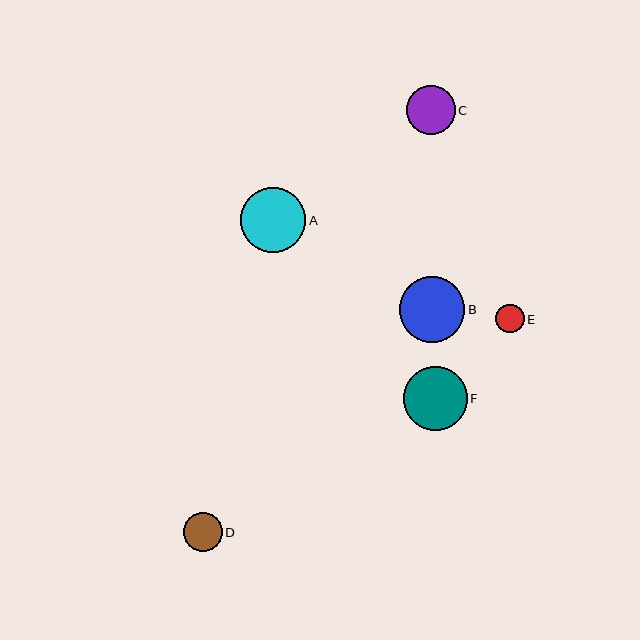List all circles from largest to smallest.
From largest to smallest: B, A, F, C, D, E.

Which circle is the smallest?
Circle E is the smallest with a size of approximately 28 pixels.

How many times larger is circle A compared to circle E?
Circle A is approximately 2.3 times the size of circle E.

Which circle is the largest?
Circle B is the largest with a size of approximately 66 pixels.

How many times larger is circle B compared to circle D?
Circle B is approximately 1.7 times the size of circle D.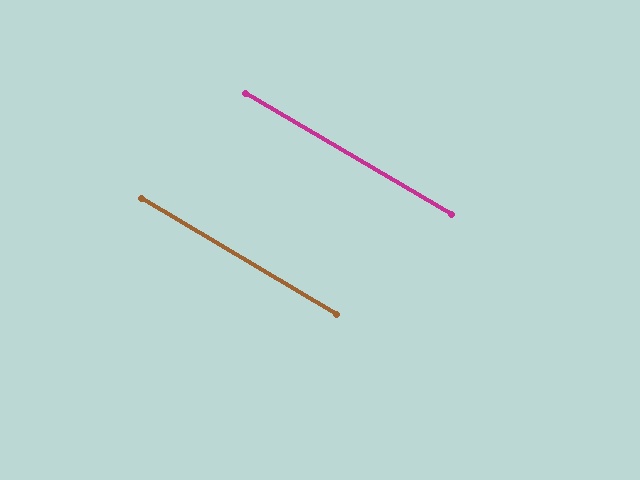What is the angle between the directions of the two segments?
Approximately 0 degrees.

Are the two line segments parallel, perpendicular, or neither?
Parallel — their directions differ by only 0.1°.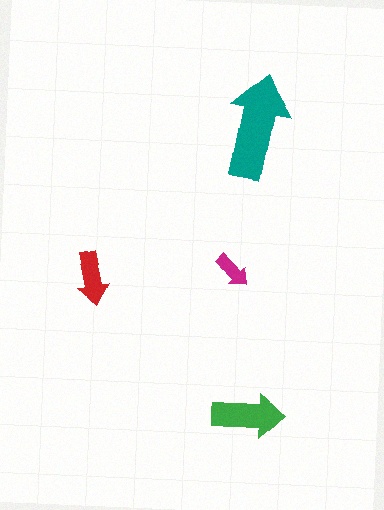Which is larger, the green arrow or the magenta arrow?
The green one.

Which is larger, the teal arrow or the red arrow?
The teal one.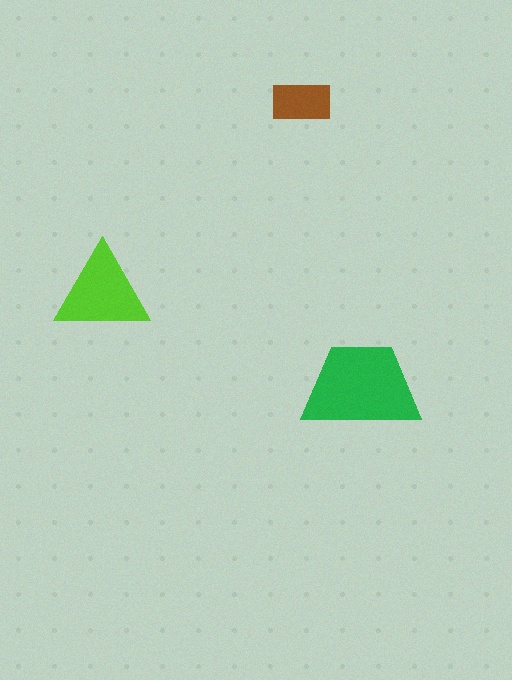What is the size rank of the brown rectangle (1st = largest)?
3rd.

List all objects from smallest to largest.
The brown rectangle, the lime triangle, the green trapezoid.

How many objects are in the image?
There are 3 objects in the image.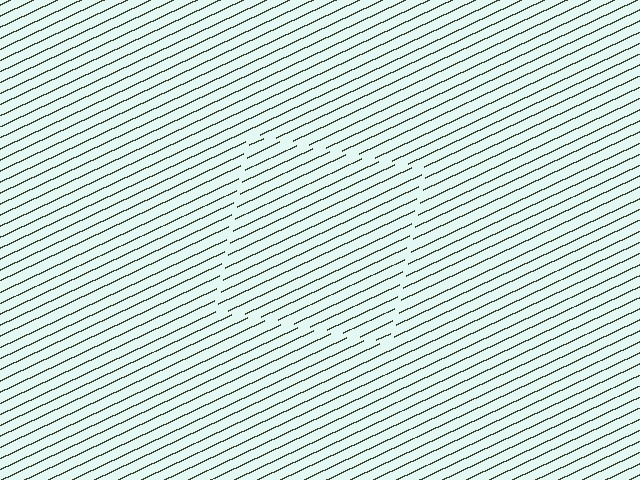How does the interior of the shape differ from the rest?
The interior of the shape contains the same grating, shifted by half a period — the contour is defined by the phase discontinuity where line-ends from the inner and outer gratings abut.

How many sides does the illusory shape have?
4 sides — the line-ends trace a square.